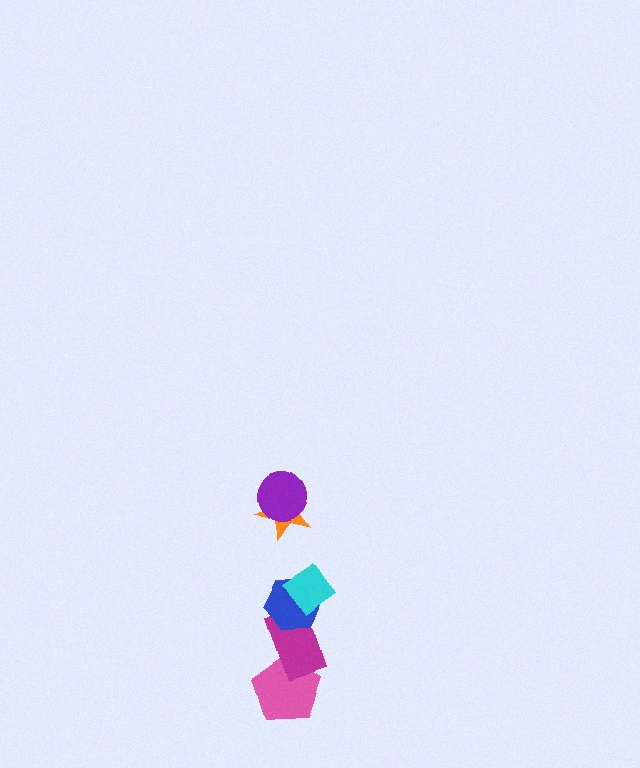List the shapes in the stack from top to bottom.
From top to bottom: the purple circle, the orange star, the cyan diamond, the blue hexagon, the magenta rectangle, the pink pentagon.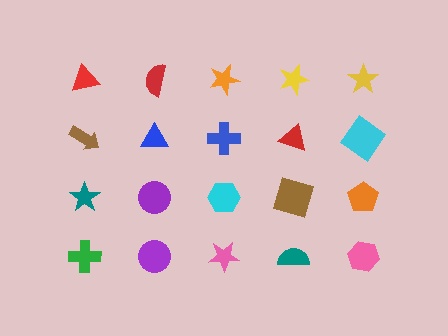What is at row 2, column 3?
A blue cross.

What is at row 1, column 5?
A yellow star.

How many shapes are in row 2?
5 shapes.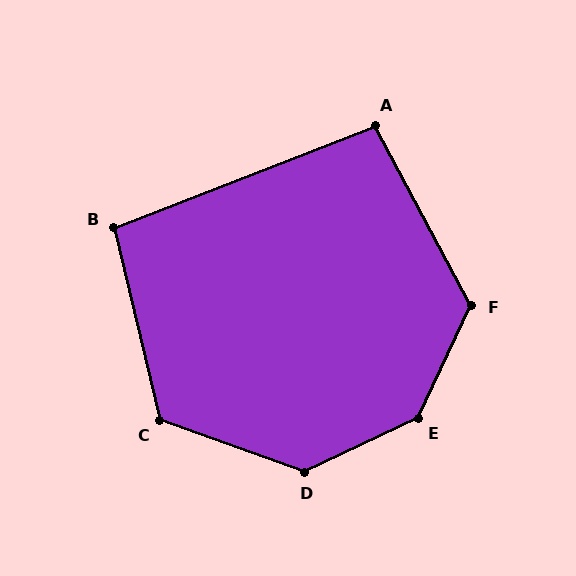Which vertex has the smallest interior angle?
A, at approximately 97 degrees.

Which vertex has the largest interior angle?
E, at approximately 140 degrees.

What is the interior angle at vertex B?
Approximately 98 degrees (obtuse).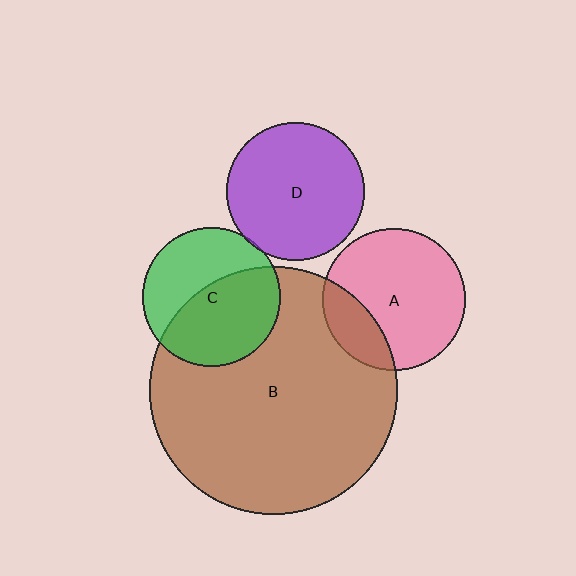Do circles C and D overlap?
Yes.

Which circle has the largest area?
Circle B (brown).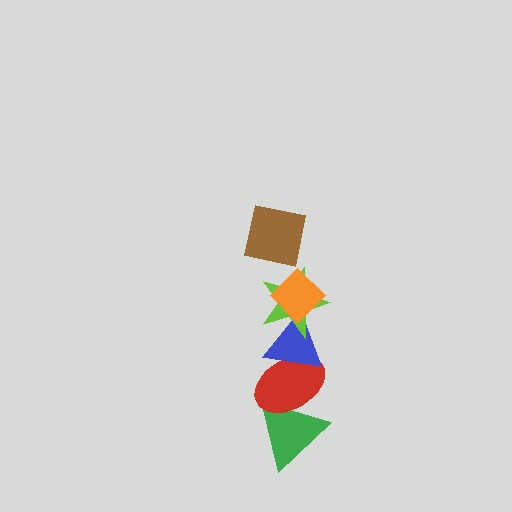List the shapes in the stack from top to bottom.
From top to bottom: the brown square, the orange diamond, the lime star, the blue triangle, the red ellipse, the green triangle.